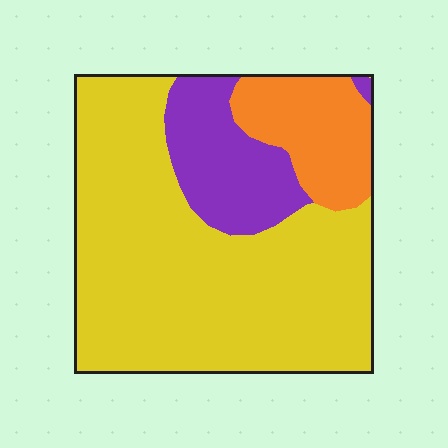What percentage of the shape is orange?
Orange covers 15% of the shape.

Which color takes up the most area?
Yellow, at roughly 70%.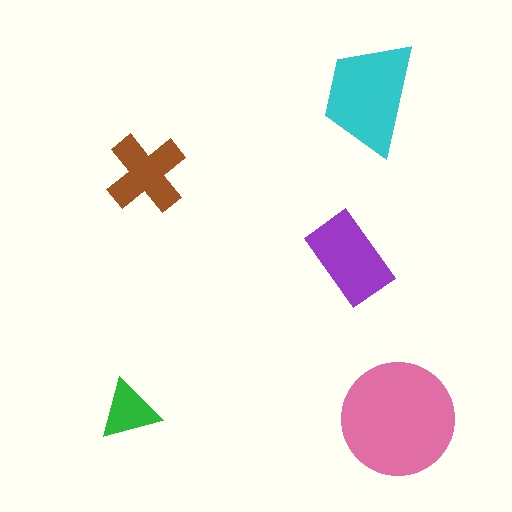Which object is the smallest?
The green triangle.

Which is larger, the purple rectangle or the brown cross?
The purple rectangle.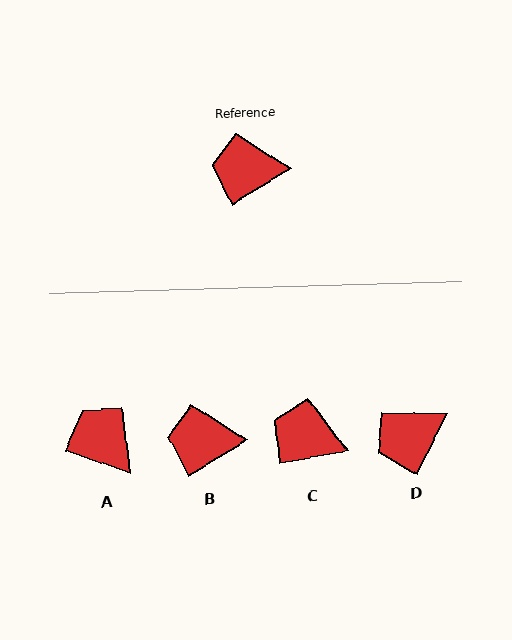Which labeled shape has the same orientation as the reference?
B.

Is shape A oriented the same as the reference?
No, it is off by about 51 degrees.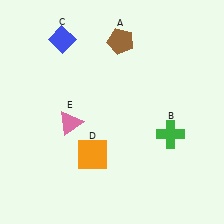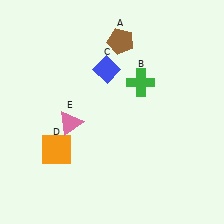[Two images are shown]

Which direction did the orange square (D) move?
The orange square (D) moved left.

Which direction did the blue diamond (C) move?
The blue diamond (C) moved right.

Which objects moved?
The objects that moved are: the green cross (B), the blue diamond (C), the orange square (D).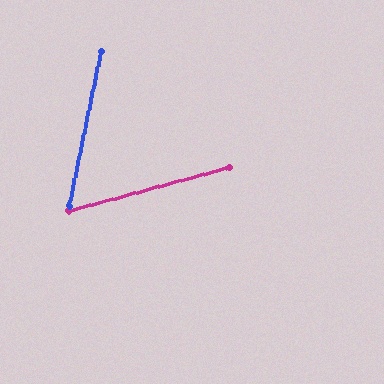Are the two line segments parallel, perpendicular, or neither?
Neither parallel nor perpendicular — they differ by about 63°.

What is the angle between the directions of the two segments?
Approximately 63 degrees.